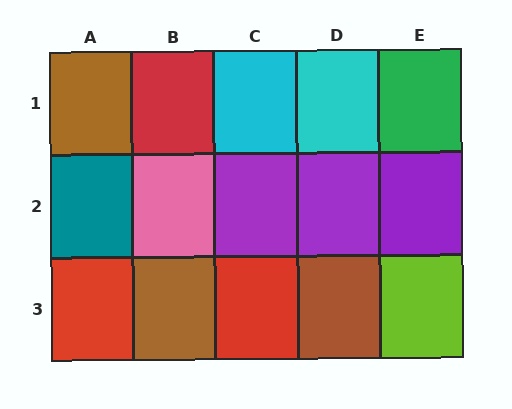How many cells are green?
1 cell is green.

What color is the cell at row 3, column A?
Red.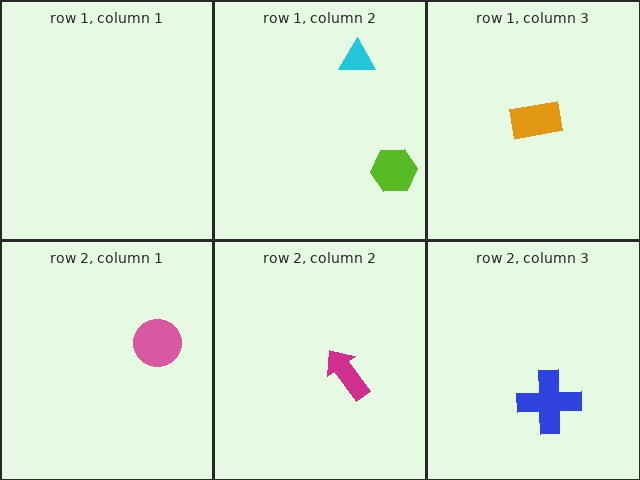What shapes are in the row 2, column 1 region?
The pink circle.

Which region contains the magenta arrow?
The row 2, column 2 region.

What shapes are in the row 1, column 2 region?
The lime hexagon, the cyan triangle.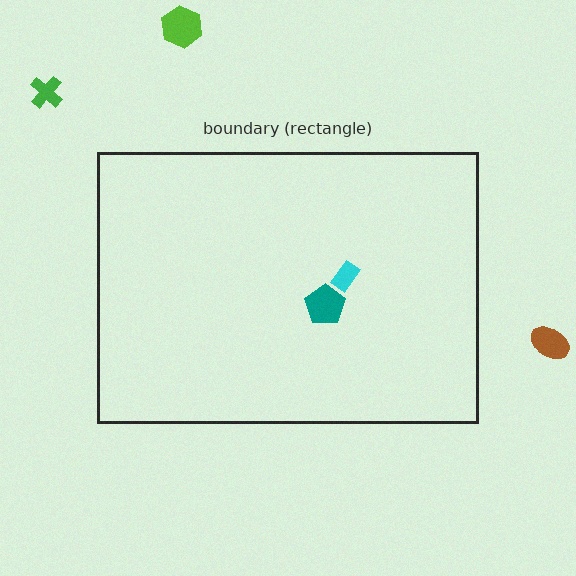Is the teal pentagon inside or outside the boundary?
Inside.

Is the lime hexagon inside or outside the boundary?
Outside.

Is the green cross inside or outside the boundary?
Outside.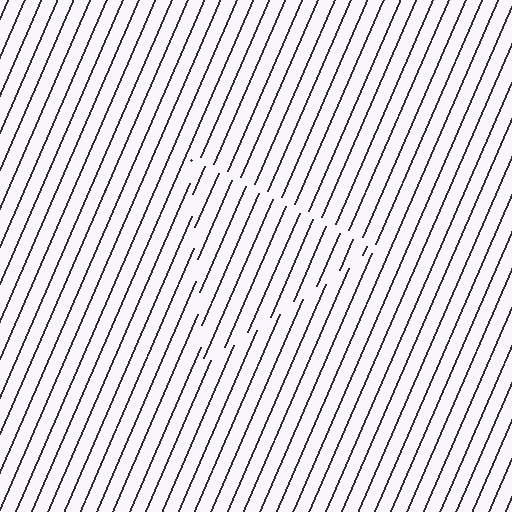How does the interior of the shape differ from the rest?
The interior of the shape contains the same grating, shifted by half a period — the contour is defined by the phase discontinuity where line-ends from the inner and outer gratings abut.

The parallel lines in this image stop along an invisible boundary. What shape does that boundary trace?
An illusory triangle. The interior of the shape contains the same grating, shifted by half a period — the contour is defined by the phase discontinuity where line-ends from the inner and outer gratings abut.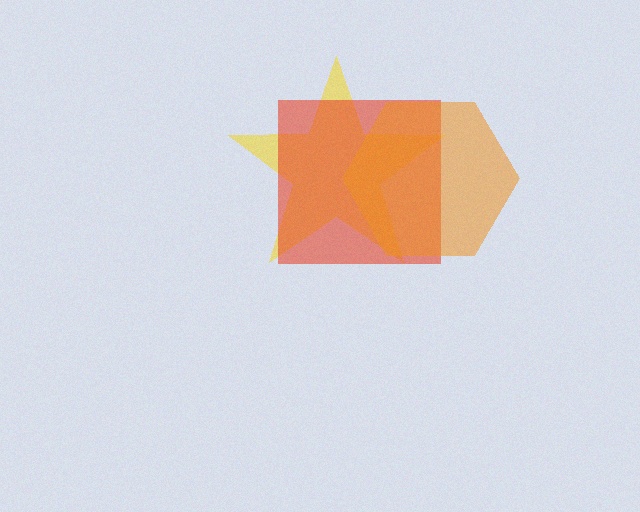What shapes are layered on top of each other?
The layered shapes are: a yellow star, a red square, an orange hexagon.